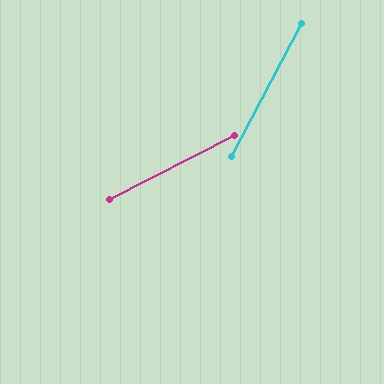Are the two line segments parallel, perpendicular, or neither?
Neither parallel nor perpendicular — they differ by about 35°.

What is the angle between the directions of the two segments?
Approximately 35 degrees.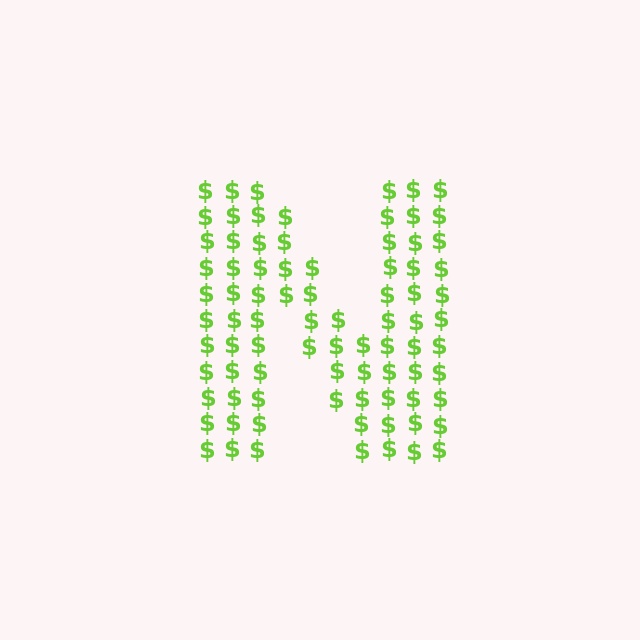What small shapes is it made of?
It is made of small dollar signs.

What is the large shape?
The large shape is the letter N.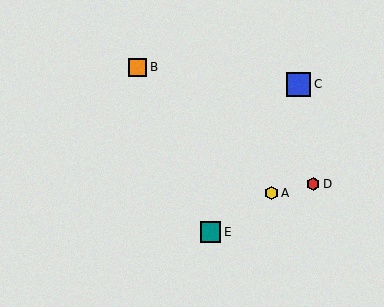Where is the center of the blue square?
The center of the blue square is at (299, 84).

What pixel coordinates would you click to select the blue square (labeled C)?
Click at (299, 84) to select the blue square C.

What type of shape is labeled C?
Shape C is a blue square.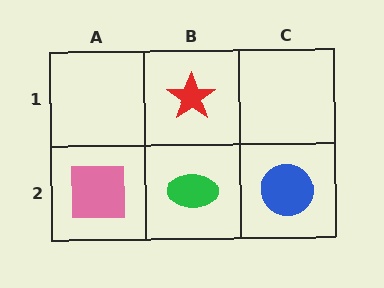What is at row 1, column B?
A red star.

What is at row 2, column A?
A pink square.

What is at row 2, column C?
A blue circle.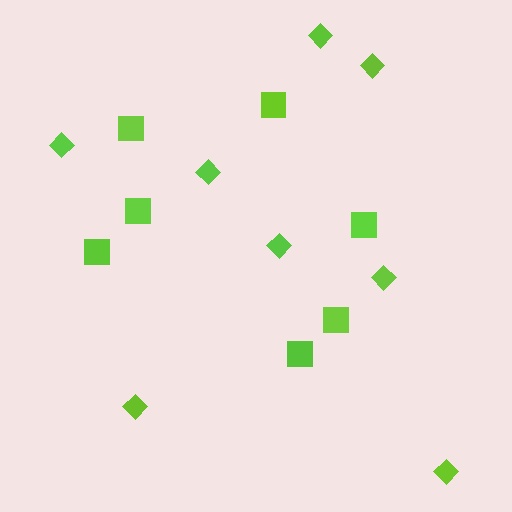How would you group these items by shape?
There are 2 groups: one group of diamonds (8) and one group of squares (7).